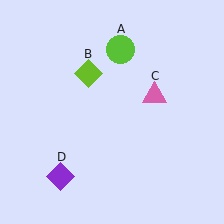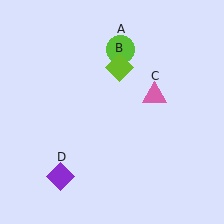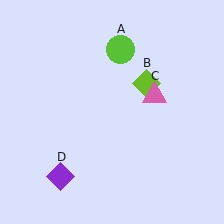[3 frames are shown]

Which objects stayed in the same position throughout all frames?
Lime circle (object A) and pink triangle (object C) and purple diamond (object D) remained stationary.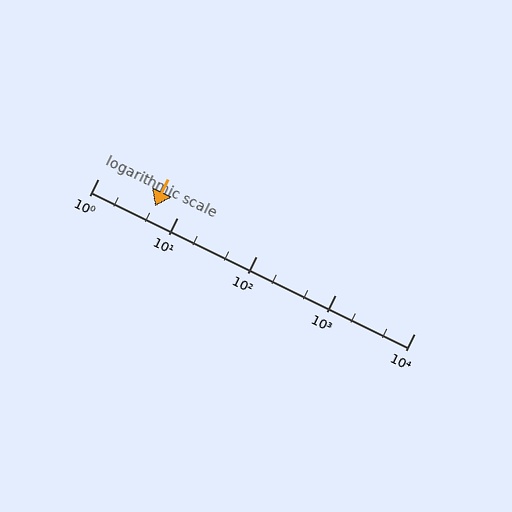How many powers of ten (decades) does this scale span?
The scale spans 4 decades, from 1 to 10000.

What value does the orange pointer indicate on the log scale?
The pointer indicates approximately 5.3.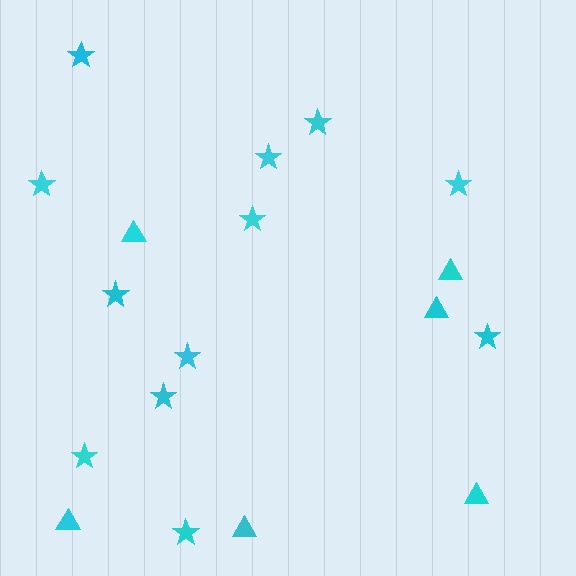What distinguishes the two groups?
There are 2 groups: one group of triangles (6) and one group of stars (12).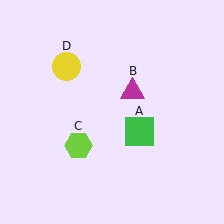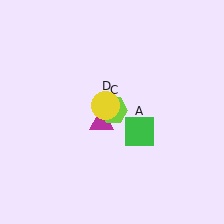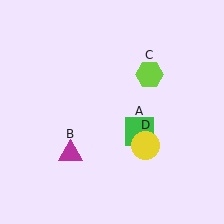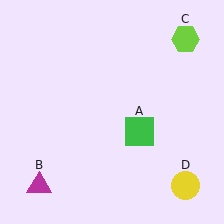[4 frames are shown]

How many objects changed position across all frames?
3 objects changed position: magenta triangle (object B), lime hexagon (object C), yellow circle (object D).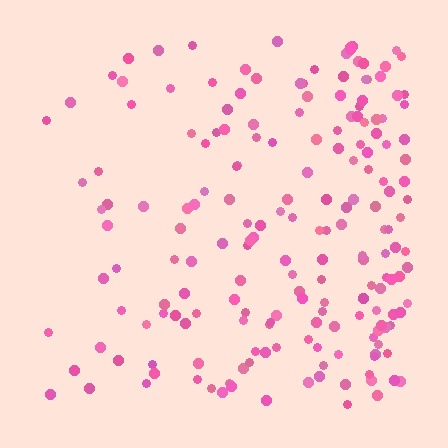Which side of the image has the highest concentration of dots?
The right.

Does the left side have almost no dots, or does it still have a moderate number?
Still a moderate number, just noticeably fewer than the right.